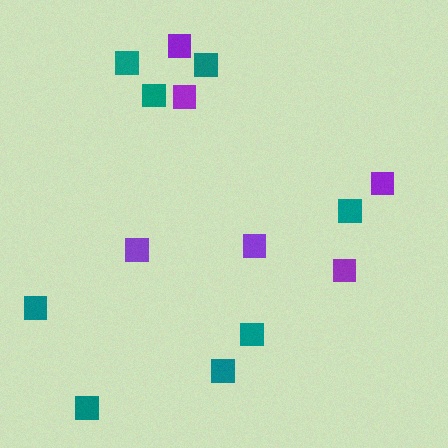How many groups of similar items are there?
There are 2 groups: one group of purple squares (6) and one group of teal squares (8).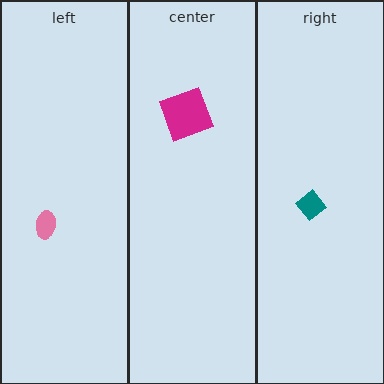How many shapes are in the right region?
1.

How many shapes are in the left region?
1.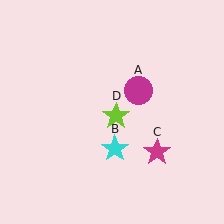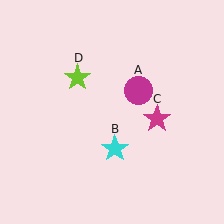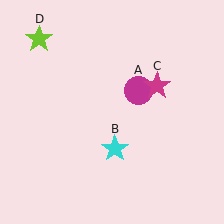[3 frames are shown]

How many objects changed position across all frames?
2 objects changed position: magenta star (object C), lime star (object D).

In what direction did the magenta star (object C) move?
The magenta star (object C) moved up.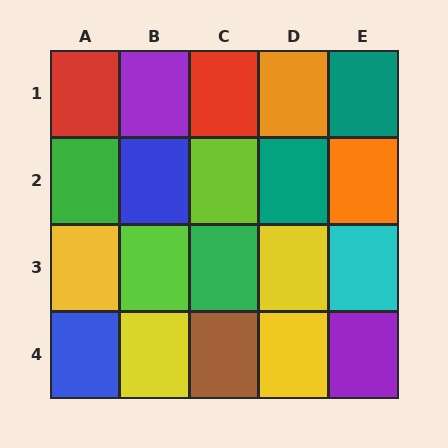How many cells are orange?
2 cells are orange.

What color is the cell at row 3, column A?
Yellow.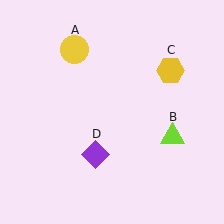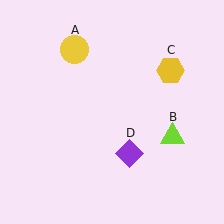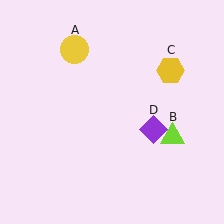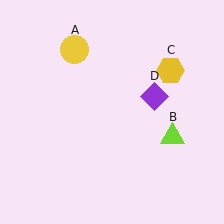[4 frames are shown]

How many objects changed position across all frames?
1 object changed position: purple diamond (object D).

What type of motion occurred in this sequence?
The purple diamond (object D) rotated counterclockwise around the center of the scene.